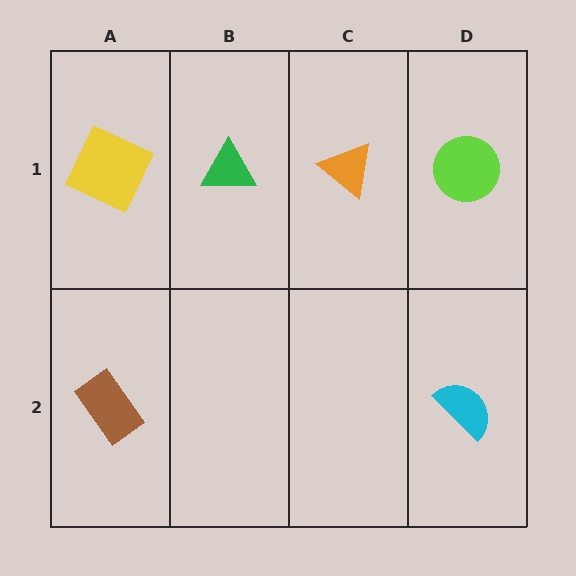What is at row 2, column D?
A cyan semicircle.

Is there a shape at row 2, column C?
No, that cell is empty.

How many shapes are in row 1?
4 shapes.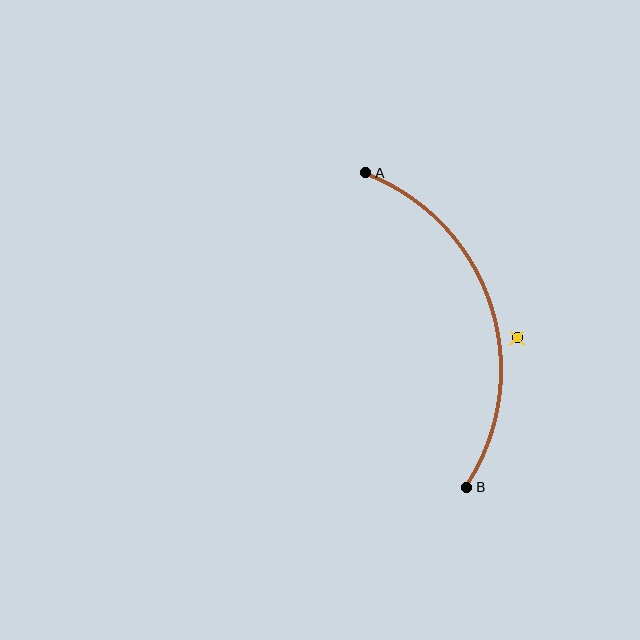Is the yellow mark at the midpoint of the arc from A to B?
No — the yellow mark does not lie on the arc at all. It sits slightly outside the curve.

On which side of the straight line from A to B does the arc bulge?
The arc bulges to the right of the straight line connecting A and B.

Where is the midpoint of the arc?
The arc midpoint is the point on the curve farthest from the straight line joining A and B. It sits to the right of that line.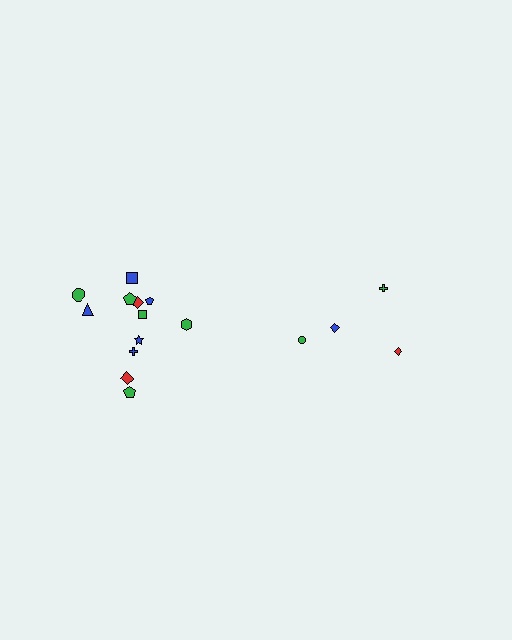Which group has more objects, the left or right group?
The left group.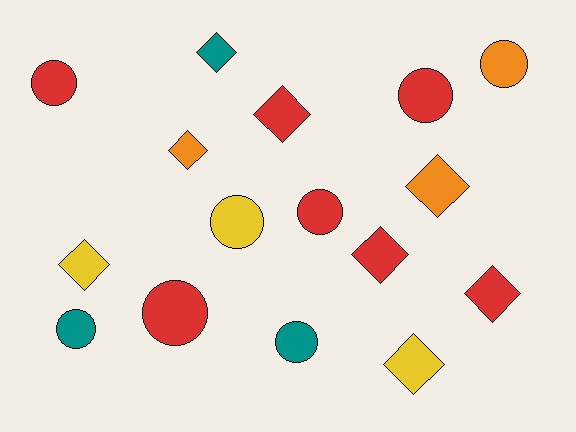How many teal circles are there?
There are 2 teal circles.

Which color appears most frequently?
Red, with 7 objects.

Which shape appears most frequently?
Circle, with 8 objects.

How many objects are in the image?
There are 16 objects.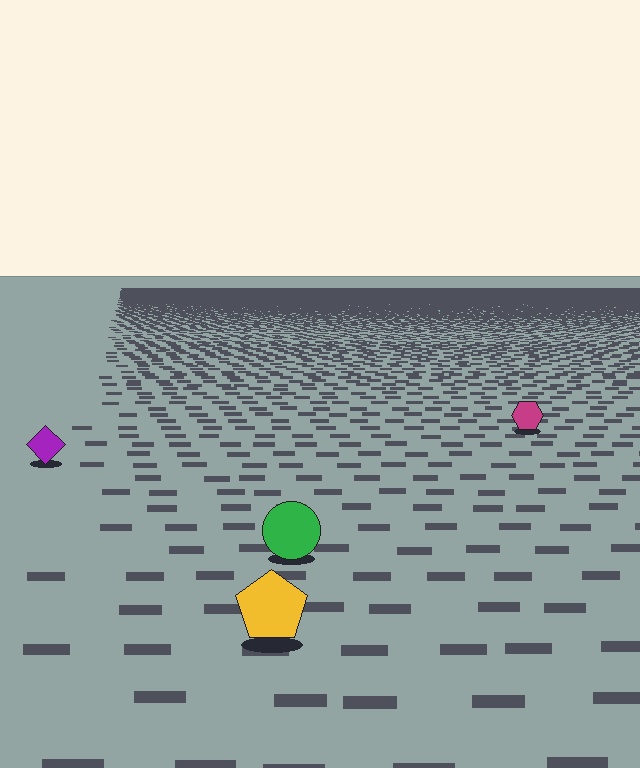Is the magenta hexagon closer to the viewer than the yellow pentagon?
No. The yellow pentagon is closer — you can tell from the texture gradient: the ground texture is coarser near it.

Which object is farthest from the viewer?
The magenta hexagon is farthest from the viewer. It appears smaller and the ground texture around it is denser.